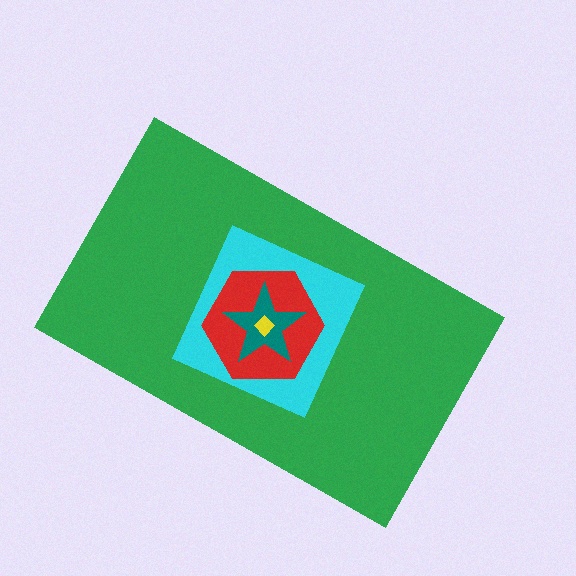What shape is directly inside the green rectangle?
The cyan square.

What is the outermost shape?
The green rectangle.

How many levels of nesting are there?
5.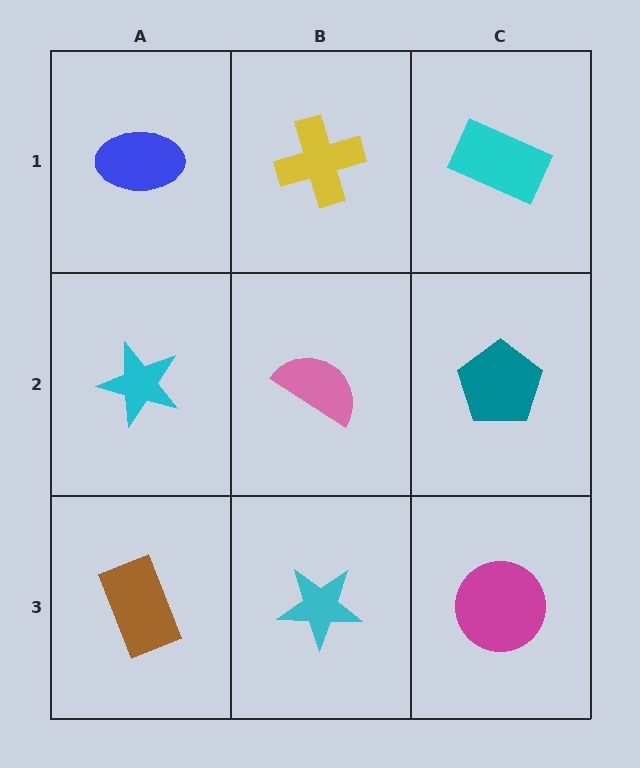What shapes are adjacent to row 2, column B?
A yellow cross (row 1, column B), a cyan star (row 3, column B), a cyan star (row 2, column A), a teal pentagon (row 2, column C).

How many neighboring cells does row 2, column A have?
3.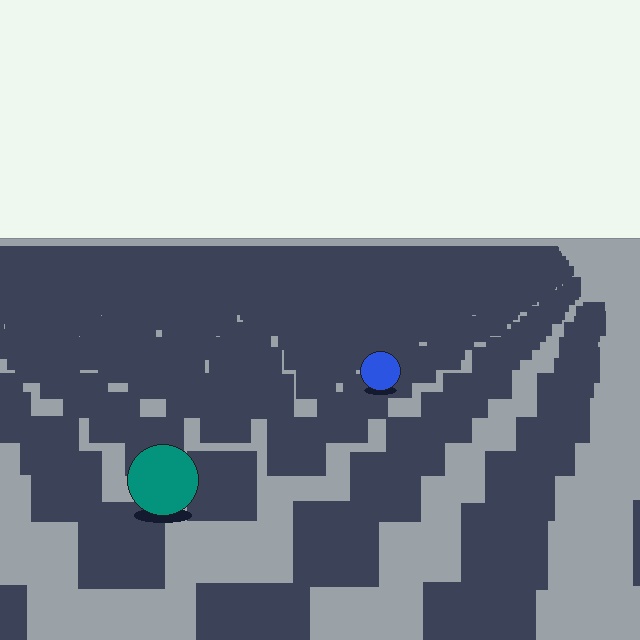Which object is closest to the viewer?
The teal circle is closest. The texture marks near it are larger and more spread out.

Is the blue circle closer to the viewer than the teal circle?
No. The teal circle is closer — you can tell from the texture gradient: the ground texture is coarser near it.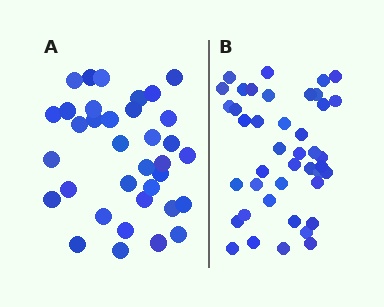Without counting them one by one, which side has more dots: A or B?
Region B (the right region) has more dots.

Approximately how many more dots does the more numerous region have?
Region B has roughly 8 or so more dots than region A.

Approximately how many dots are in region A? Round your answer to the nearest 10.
About 40 dots. (The exact count is 35, which rounds to 40.)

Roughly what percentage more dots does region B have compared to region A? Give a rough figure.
About 20% more.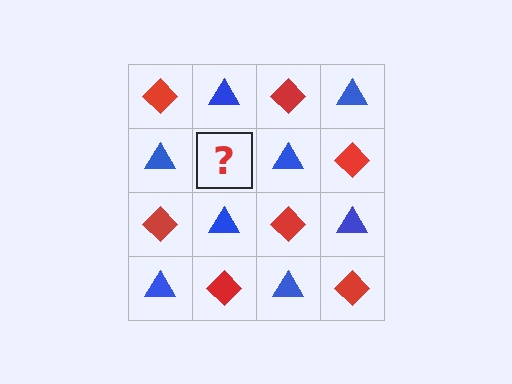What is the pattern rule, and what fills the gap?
The rule is that it alternates red diamond and blue triangle in a checkerboard pattern. The gap should be filled with a red diamond.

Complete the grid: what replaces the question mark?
The question mark should be replaced with a red diamond.